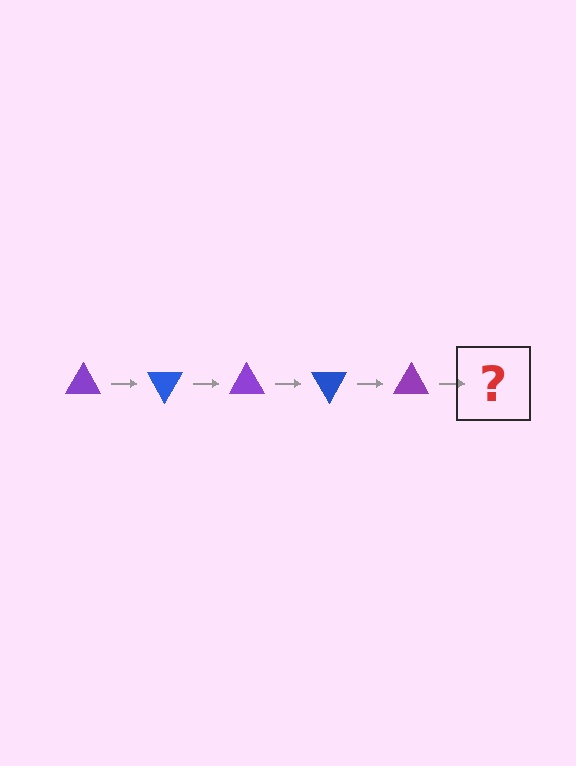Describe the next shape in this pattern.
It should be a blue triangle, rotated 300 degrees from the start.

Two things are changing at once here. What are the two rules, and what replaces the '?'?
The two rules are that it rotates 60 degrees each step and the color cycles through purple and blue. The '?' should be a blue triangle, rotated 300 degrees from the start.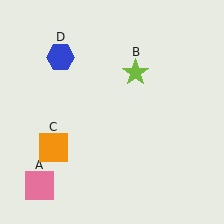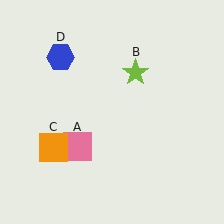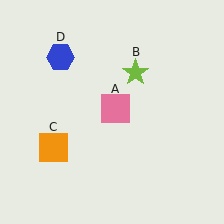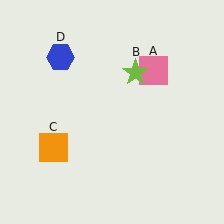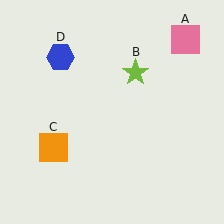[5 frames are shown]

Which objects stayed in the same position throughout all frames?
Lime star (object B) and orange square (object C) and blue hexagon (object D) remained stationary.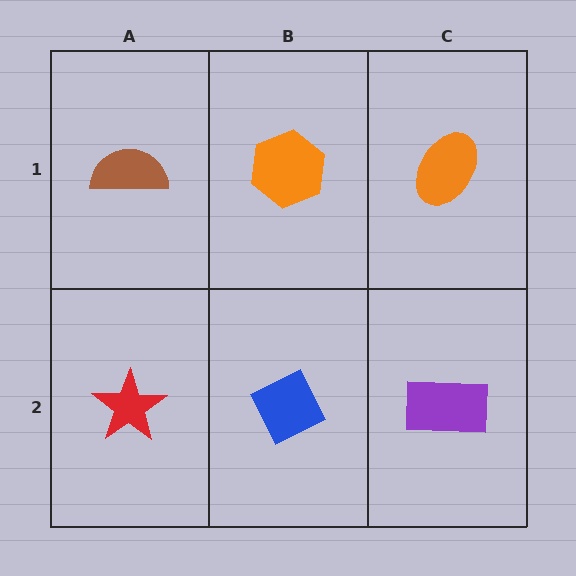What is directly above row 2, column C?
An orange ellipse.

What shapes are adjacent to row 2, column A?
A brown semicircle (row 1, column A), a blue diamond (row 2, column B).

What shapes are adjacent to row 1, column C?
A purple rectangle (row 2, column C), an orange hexagon (row 1, column B).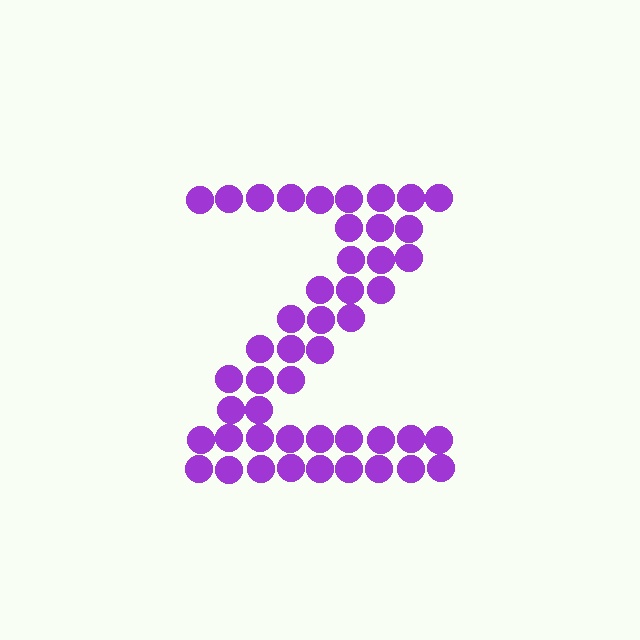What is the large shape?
The large shape is the letter Z.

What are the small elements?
The small elements are circles.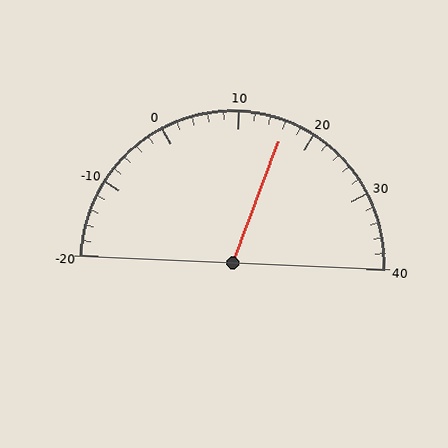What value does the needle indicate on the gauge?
The needle indicates approximately 16.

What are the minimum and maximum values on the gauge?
The gauge ranges from -20 to 40.